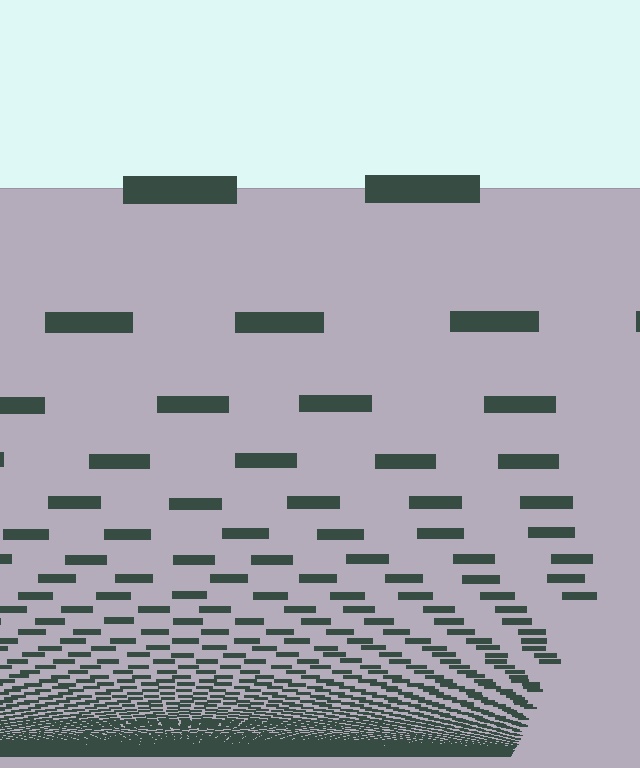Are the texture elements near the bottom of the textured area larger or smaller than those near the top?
Smaller. The gradient is inverted — elements near the bottom are smaller and denser.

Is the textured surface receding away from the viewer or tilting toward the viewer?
The surface appears to tilt toward the viewer. Texture elements get larger and sparser toward the top.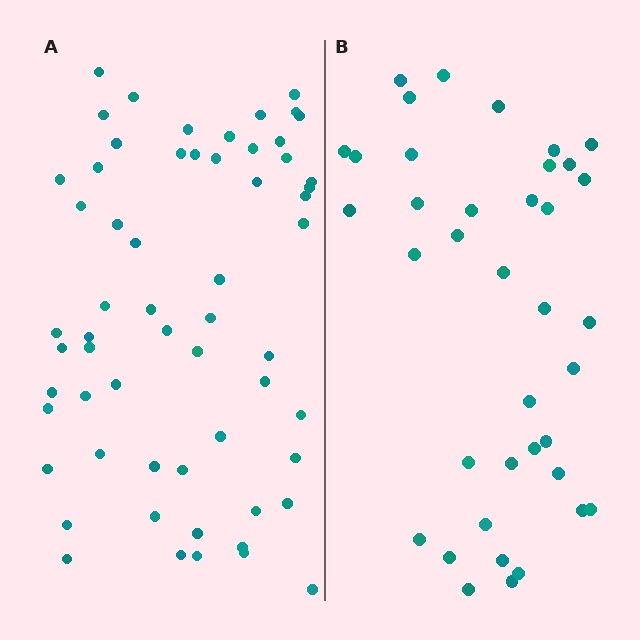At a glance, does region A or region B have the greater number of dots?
Region A (the left region) has more dots.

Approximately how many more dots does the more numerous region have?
Region A has approximately 20 more dots than region B.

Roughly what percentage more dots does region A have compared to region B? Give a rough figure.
About 60% more.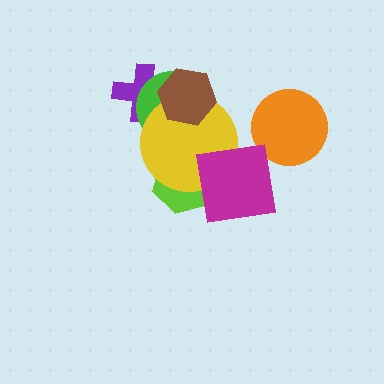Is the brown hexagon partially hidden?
No, no other shape covers it.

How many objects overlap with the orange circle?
1 object overlaps with the orange circle.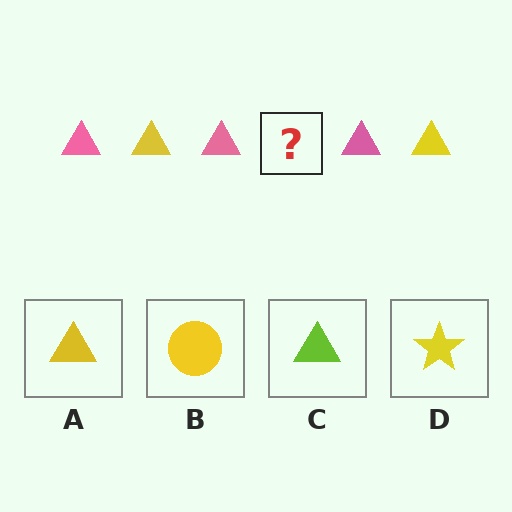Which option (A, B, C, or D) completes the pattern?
A.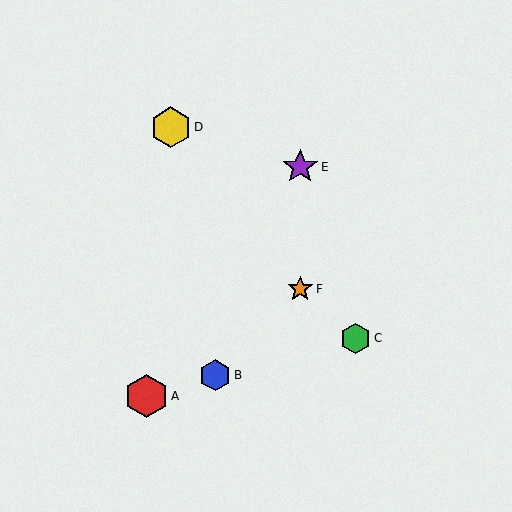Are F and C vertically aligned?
No, F is at x≈300 and C is at x≈355.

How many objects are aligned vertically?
2 objects (E, F) are aligned vertically.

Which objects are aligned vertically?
Objects E, F are aligned vertically.